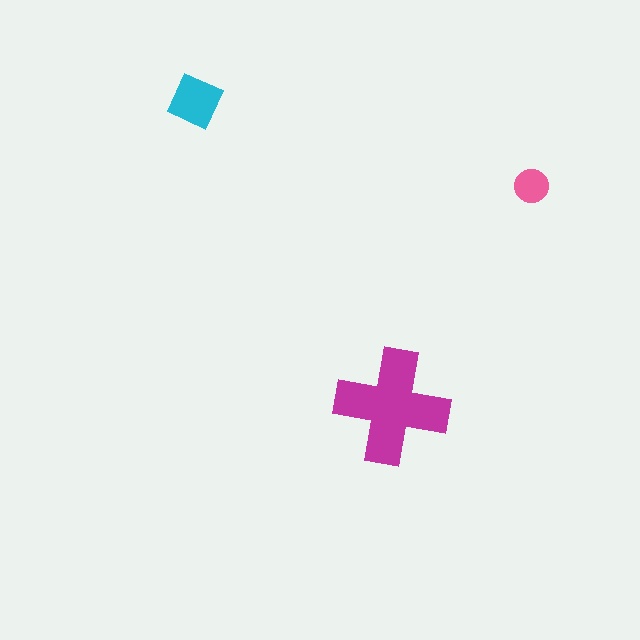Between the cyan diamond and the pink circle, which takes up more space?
The cyan diamond.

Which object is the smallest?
The pink circle.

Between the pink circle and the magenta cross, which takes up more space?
The magenta cross.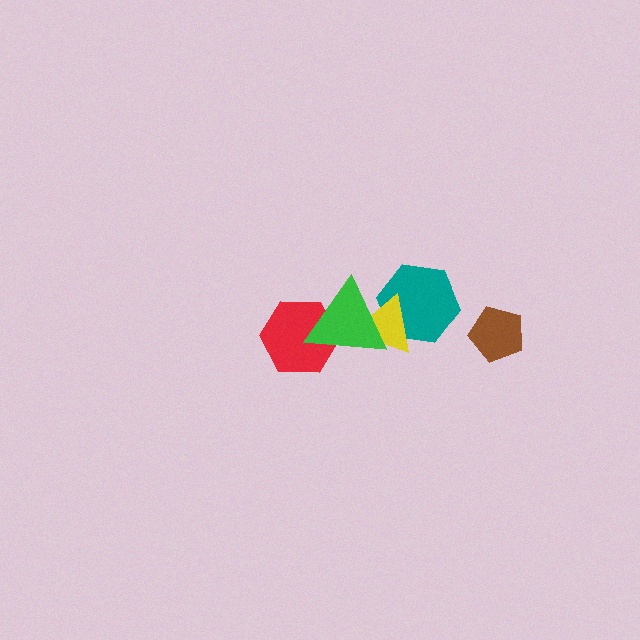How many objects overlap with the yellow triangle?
2 objects overlap with the yellow triangle.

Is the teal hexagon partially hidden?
Yes, it is partially covered by another shape.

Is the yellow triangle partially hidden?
Yes, it is partially covered by another shape.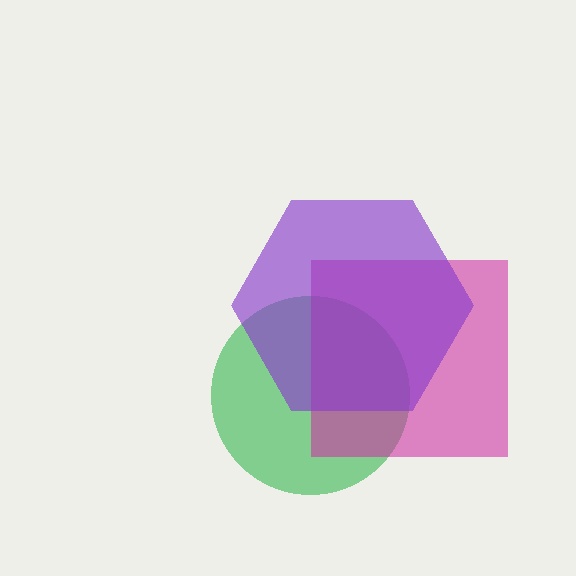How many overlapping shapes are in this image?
There are 3 overlapping shapes in the image.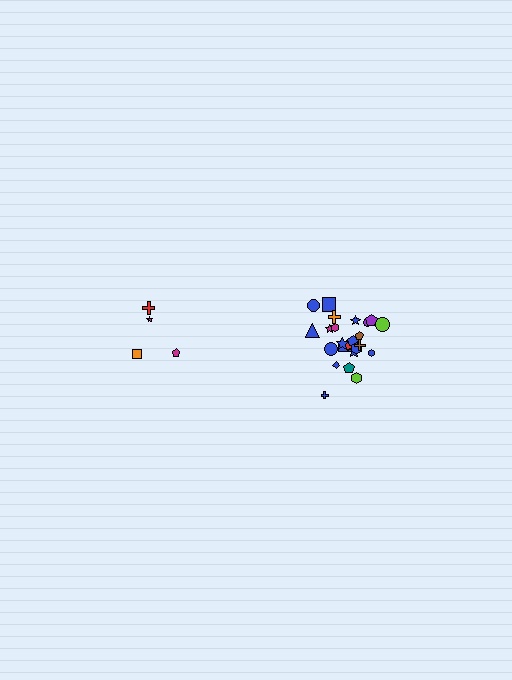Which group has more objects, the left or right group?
The right group.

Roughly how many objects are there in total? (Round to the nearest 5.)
Roughly 30 objects in total.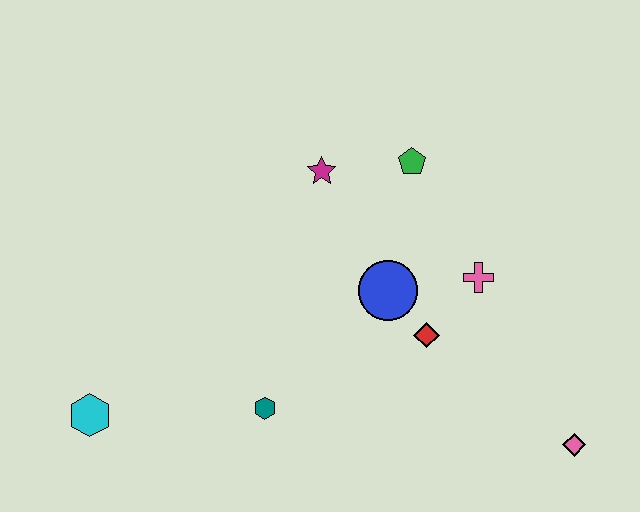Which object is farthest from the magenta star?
The pink diamond is farthest from the magenta star.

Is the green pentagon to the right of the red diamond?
No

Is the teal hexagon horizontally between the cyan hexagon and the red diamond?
Yes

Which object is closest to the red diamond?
The blue circle is closest to the red diamond.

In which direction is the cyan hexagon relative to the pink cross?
The cyan hexagon is to the left of the pink cross.